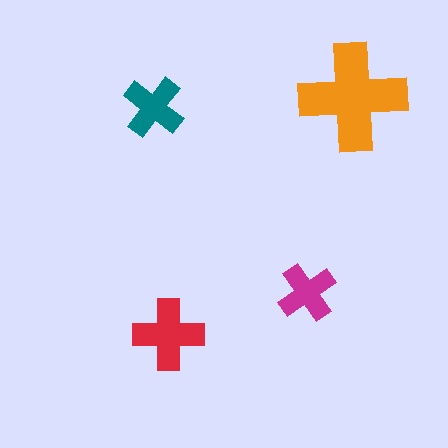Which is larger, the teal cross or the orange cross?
The orange one.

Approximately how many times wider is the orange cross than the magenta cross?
About 2 times wider.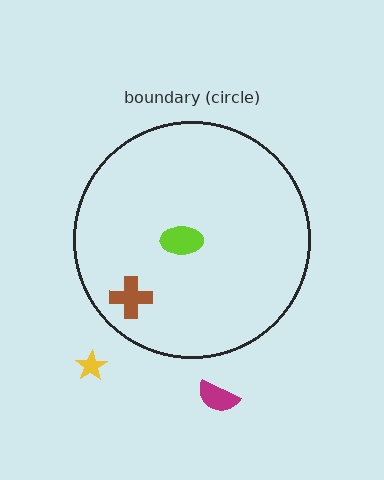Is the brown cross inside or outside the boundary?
Inside.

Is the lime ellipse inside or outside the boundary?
Inside.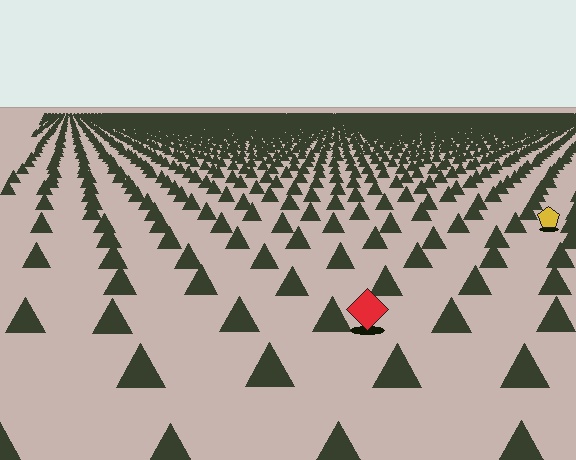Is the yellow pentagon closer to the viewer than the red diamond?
No. The red diamond is closer — you can tell from the texture gradient: the ground texture is coarser near it.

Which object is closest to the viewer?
The red diamond is closest. The texture marks near it are larger and more spread out.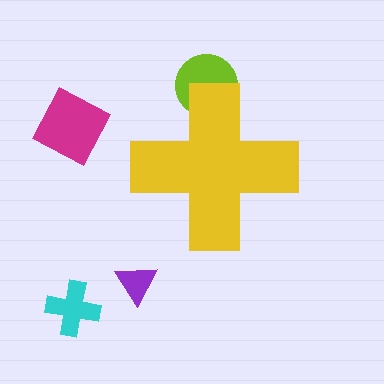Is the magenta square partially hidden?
No, the magenta square is fully visible.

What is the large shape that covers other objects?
A yellow cross.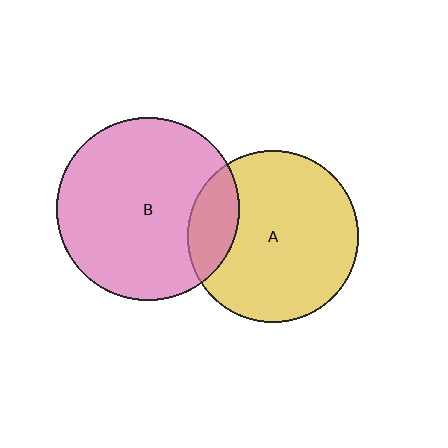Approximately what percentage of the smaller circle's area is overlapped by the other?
Approximately 20%.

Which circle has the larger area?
Circle B (pink).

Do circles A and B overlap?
Yes.